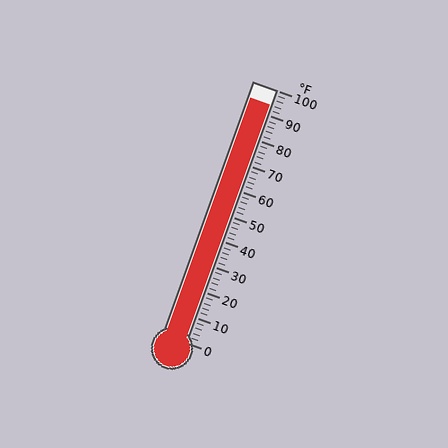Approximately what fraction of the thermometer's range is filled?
The thermometer is filled to approximately 95% of its range.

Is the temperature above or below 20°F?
The temperature is above 20°F.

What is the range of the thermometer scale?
The thermometer scale ranges from 0°F to 100°F.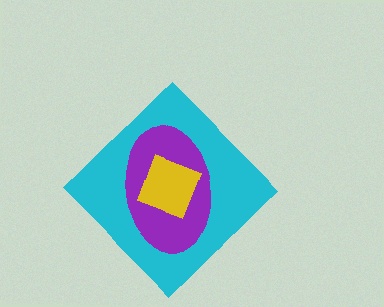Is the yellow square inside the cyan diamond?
Yes.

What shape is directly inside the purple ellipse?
The yellow square.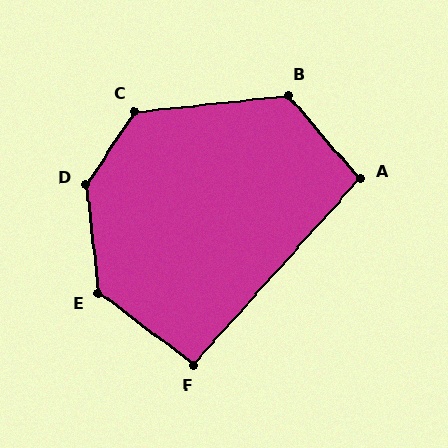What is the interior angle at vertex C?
Approximately 130 degrees (obtuse).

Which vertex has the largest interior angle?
D, at approximately 140 degrees.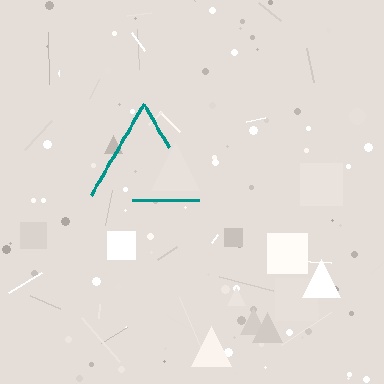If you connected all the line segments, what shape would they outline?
They would outline a triangle.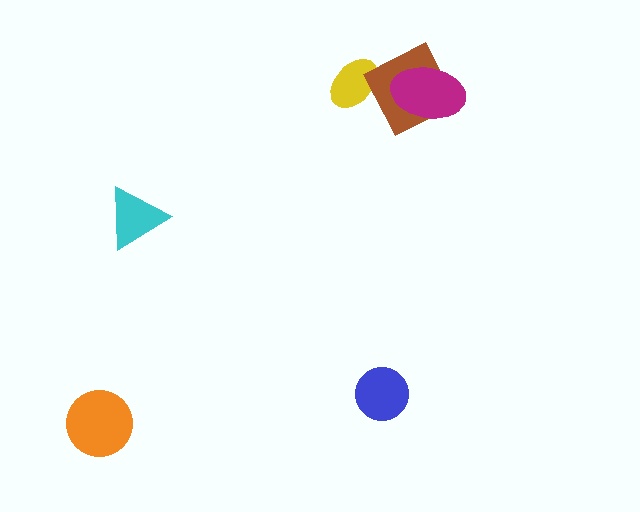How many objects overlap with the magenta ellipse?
1 object overlaps with the magenta ellipse.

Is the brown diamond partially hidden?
Yes, it is partially covered by another shape.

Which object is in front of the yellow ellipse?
The brown diamond is in front of the yellow ellipse.